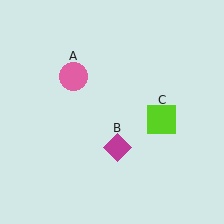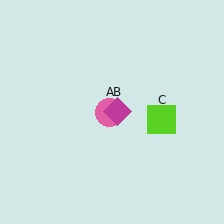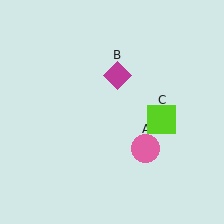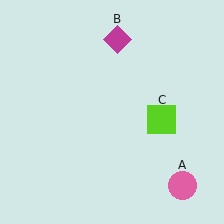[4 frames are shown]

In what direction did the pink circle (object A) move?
The pink circle (object A) moved down and to the right.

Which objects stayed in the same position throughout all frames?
Lime square (object C) remained stationary.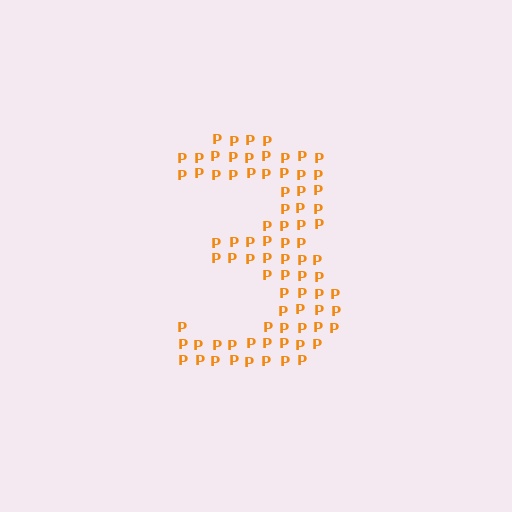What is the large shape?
The large shape is the digit 3.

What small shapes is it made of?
It is made of small letter P's.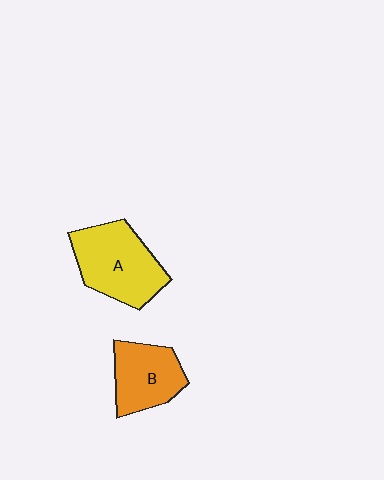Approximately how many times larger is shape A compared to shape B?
Approximately 1.3 times.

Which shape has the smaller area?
Shape B (orange).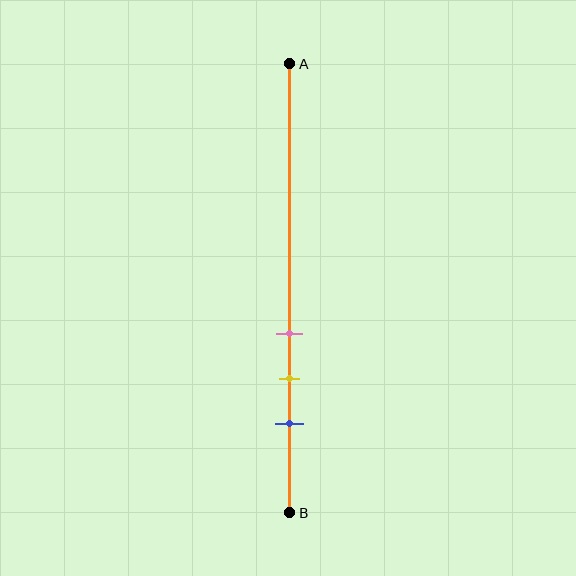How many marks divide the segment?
There are 3 marks dividing the segment.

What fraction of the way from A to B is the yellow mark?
The yellow mark is approximately 70% (0.7) of the way from A to B.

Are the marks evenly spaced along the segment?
Yes, the marks are approximately evenly spaced.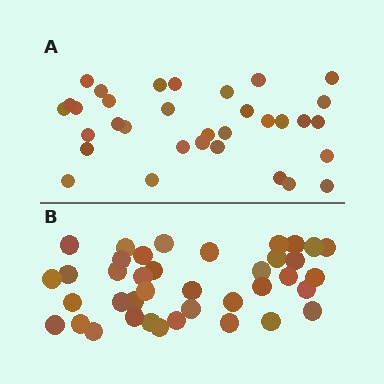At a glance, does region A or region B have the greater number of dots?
Region B (the bottom region) has more dots.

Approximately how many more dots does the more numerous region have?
Region B has about 6 more dots than region A.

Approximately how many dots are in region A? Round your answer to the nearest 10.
About 30 dots. (The exact count is 33, which rounds to 30.)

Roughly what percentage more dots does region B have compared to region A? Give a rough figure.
About 20% more.